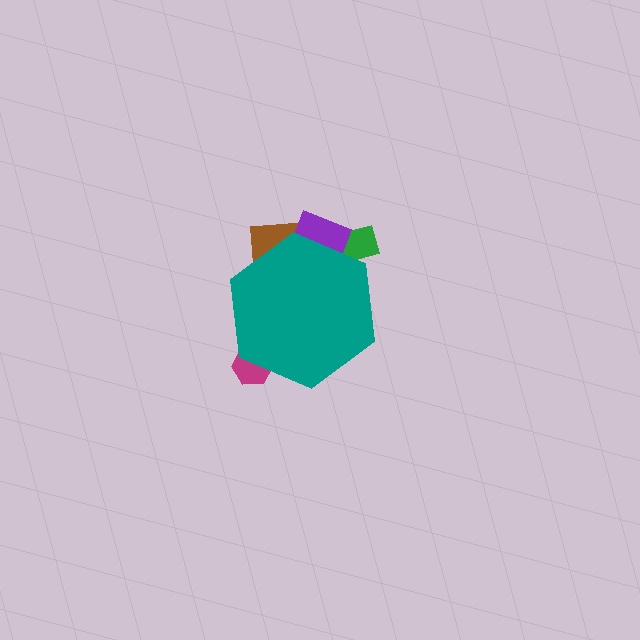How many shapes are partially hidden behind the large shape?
4 shapes are partially hidden.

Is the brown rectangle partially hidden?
Yes, the brown rectangle is partially hidden behind the teal hexagon.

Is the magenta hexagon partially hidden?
Yes, the magenta hexagon is partially hidden behind the teal hexagon.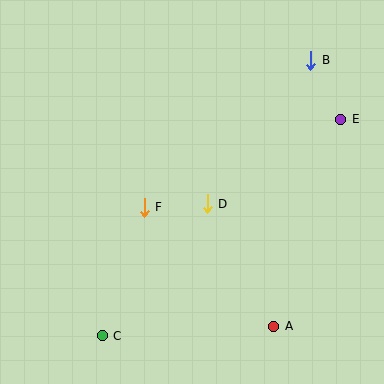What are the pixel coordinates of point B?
Point B is at (311, 60).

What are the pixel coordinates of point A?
Point A is at (274, 326).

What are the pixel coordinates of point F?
Point F is at (144, 207).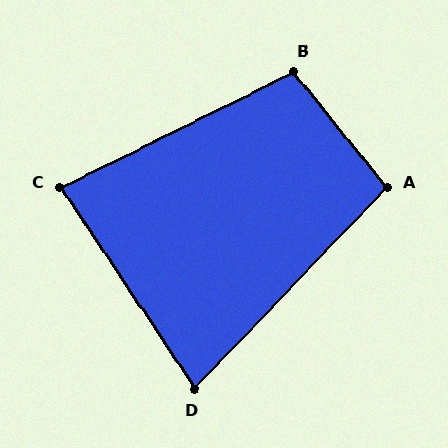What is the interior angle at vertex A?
Approximately 97 degrees (obtuse).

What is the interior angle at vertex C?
Approximately 83 degrees (acute).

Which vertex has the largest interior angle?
B, at approximately 103 degrees.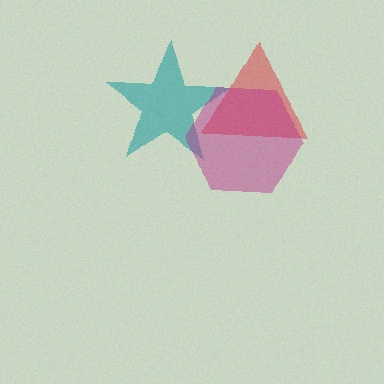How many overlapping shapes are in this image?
There are 3 overlapping shapes in the image.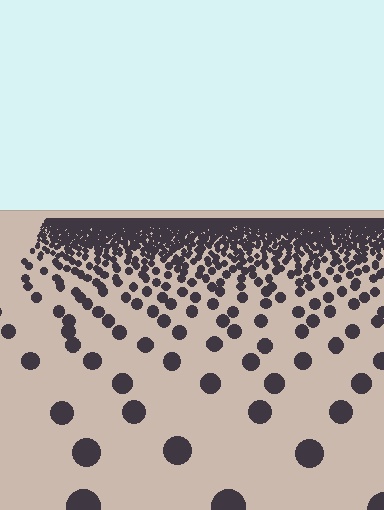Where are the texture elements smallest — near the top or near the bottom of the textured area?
Near the top.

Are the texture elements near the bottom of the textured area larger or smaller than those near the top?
Larger. Near the bottom, elements are closer to the viewer and appear at a bigger on-screen size.